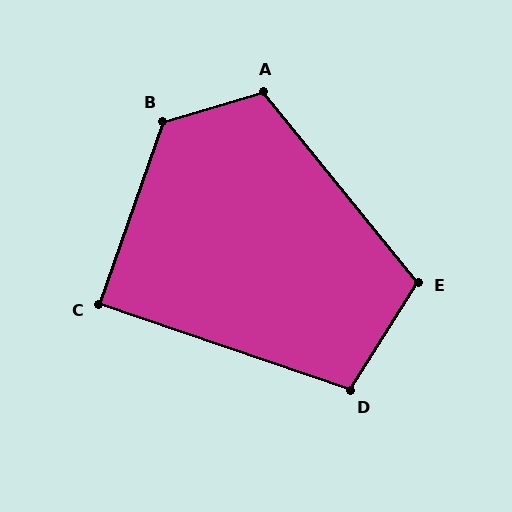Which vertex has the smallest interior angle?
C, at approximately 90 degrees.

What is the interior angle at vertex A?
Approximately 113 degrees (obtuse).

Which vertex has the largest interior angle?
B, at approximately 125 degrees.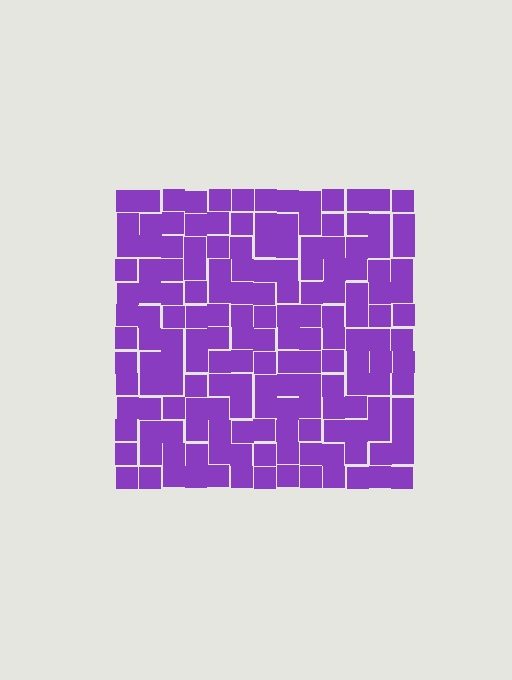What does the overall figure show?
The overall figure shows a square.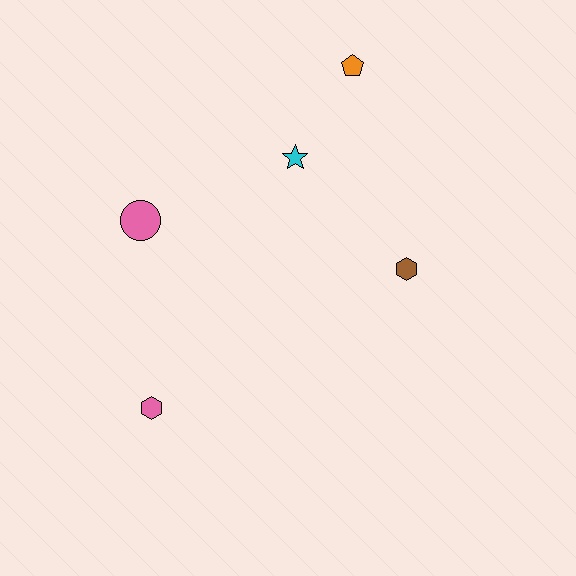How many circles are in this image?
There is 1 circle.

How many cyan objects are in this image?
There is 1 cyan object.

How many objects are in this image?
There are 5 objects.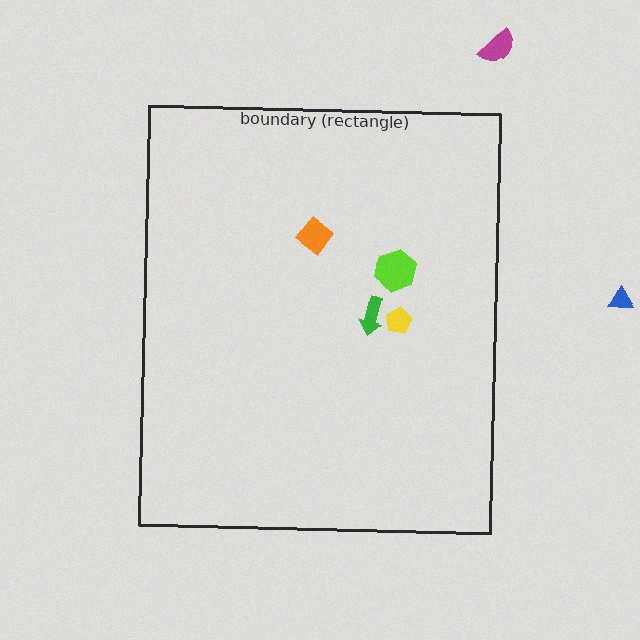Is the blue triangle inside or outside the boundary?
Outside.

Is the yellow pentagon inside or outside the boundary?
Inside.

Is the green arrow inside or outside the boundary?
Inside.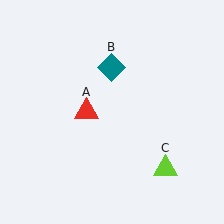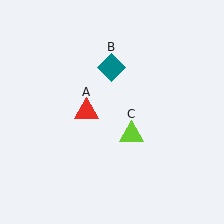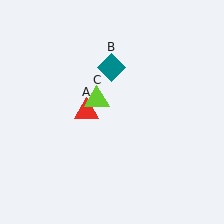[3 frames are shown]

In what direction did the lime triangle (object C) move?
The lime triangle (object C) moved up and to the left.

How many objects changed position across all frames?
1 object changed position: lime triangle (object C).